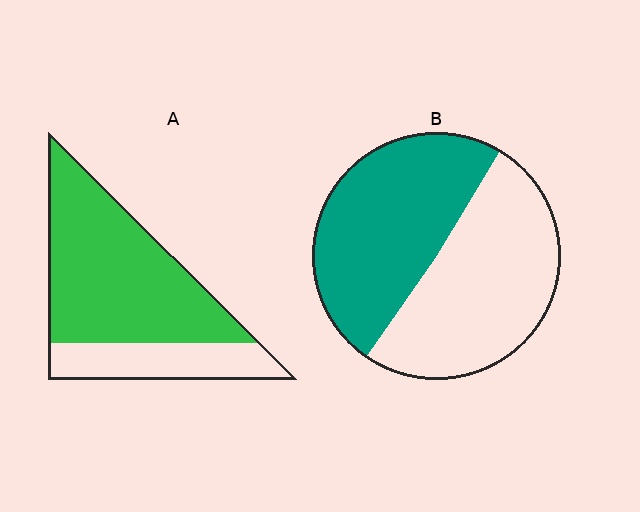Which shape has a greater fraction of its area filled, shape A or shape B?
Shape A.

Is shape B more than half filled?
Roughly half.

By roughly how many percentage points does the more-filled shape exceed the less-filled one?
By roughly 25 percentage points (A over B).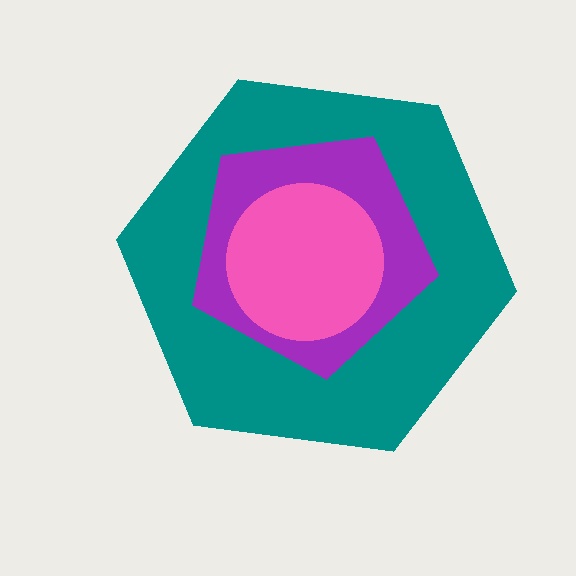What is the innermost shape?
The pink circle.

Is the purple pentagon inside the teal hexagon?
Yes.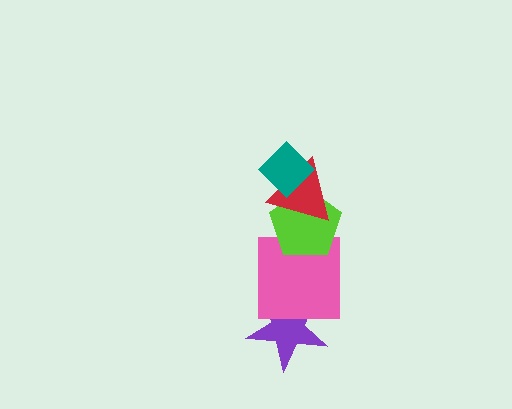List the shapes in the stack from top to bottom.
From top to bottom: the teal diamond, the red triangle, the lime pentagon, the pink square, the purple star.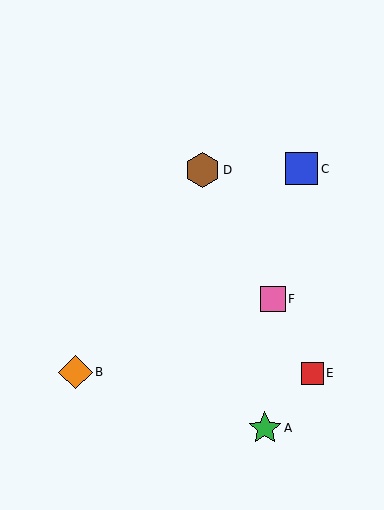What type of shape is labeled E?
Shape E is a red square.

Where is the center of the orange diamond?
The center of the orange diamond is at (75, 372).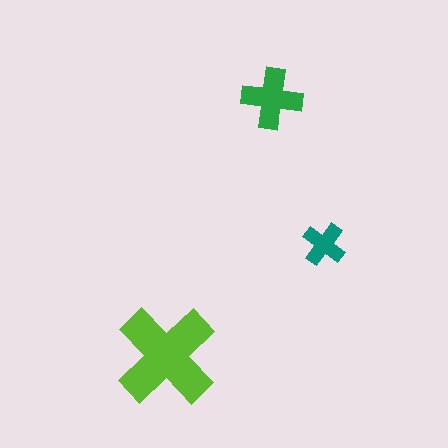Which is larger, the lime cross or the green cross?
The lime one.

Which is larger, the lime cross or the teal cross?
The lime one.